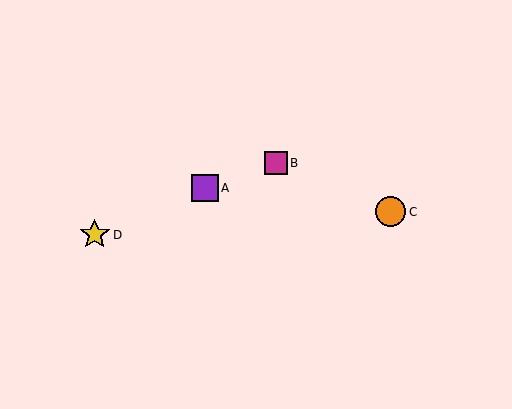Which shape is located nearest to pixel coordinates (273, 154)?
The magenta square (labeled B) at (276, 163) is nearest to that location.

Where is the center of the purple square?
The center of the purple square is at (205, 188).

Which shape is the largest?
The yellow star (labeled D) is the largest.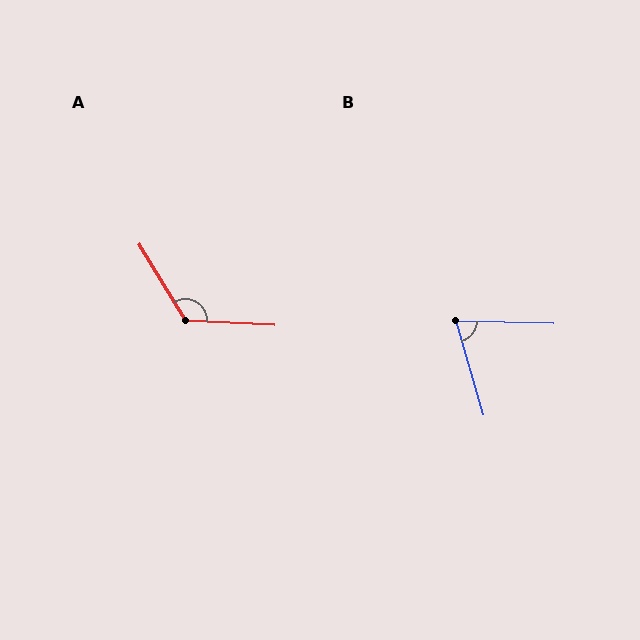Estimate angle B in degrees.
Approximately 72 degrees.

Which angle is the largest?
A, at approximately 125 degrees.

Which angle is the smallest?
B, at approximately 72 degrees.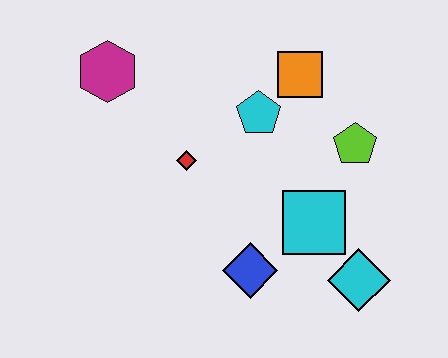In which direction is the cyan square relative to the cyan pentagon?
The cyan square is below the cyan pentagon.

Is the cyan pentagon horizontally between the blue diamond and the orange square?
Yes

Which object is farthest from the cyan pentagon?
The cyan diamond is farthest from the cyan pentagon.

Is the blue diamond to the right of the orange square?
No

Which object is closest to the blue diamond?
The cyan square is closest to the blue diamond.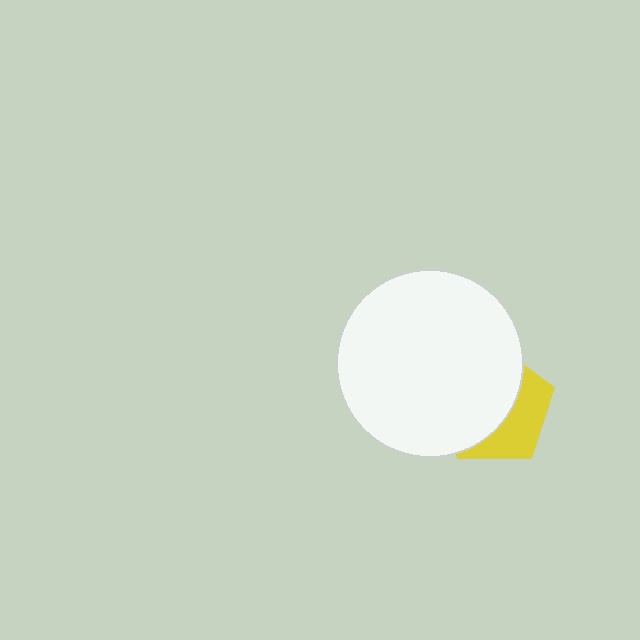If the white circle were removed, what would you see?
You would see the complete yellow pentagon.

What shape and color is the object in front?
The object in front is a white circle.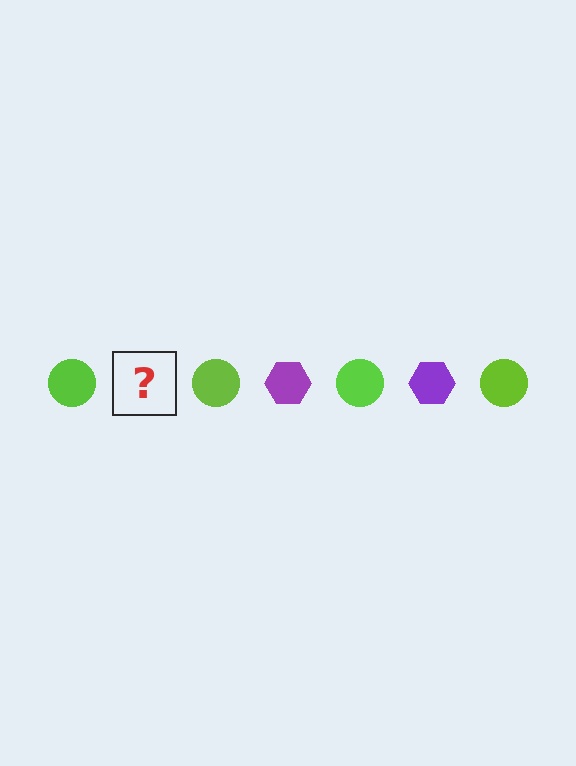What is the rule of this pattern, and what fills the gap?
The rule is that the pattern alternates between lime circle and purple hexagon. The gap should be filled with a purple hexagon.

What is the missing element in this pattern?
The missing element is a purple hexagon.